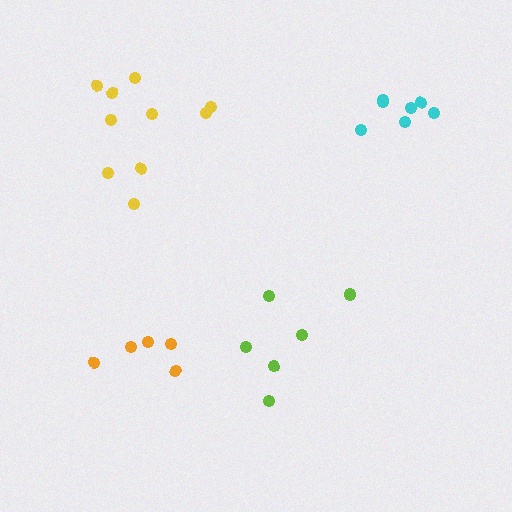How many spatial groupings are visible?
There are 4 spatial groupings.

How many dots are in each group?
Group 1: 7 dots, Group 2: 10 dots, Group 3: 5 dots, Group 4: 6 dots (28 total).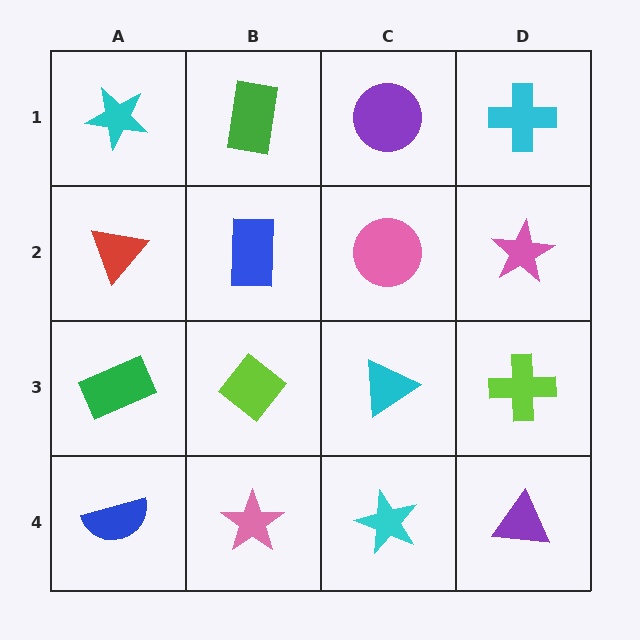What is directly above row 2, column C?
A purple circle.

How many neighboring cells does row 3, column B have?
4.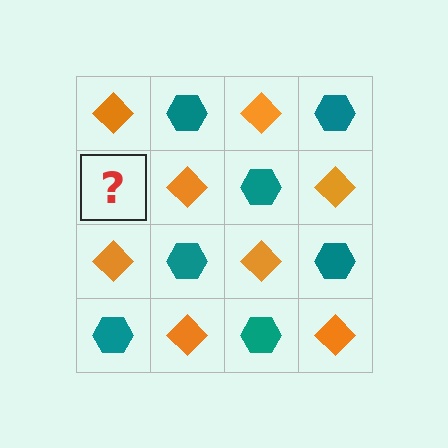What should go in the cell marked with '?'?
The missing cell should contain a teal hexagon.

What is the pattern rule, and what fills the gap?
The rule is that it alternates orange diamond and teal hexagon in a checkerboard pattern. The gap should be filled with a teal hexagon.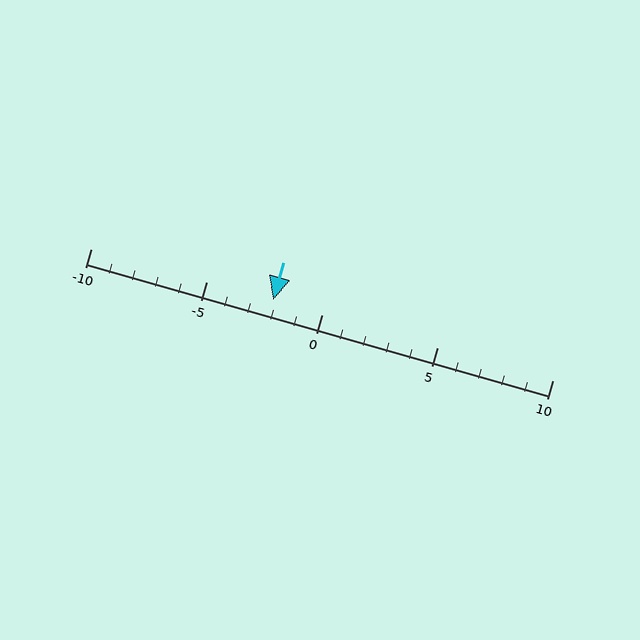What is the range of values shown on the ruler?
The ruler shows values from -10 to 10.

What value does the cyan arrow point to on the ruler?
The cyan arrow points to approximately -2.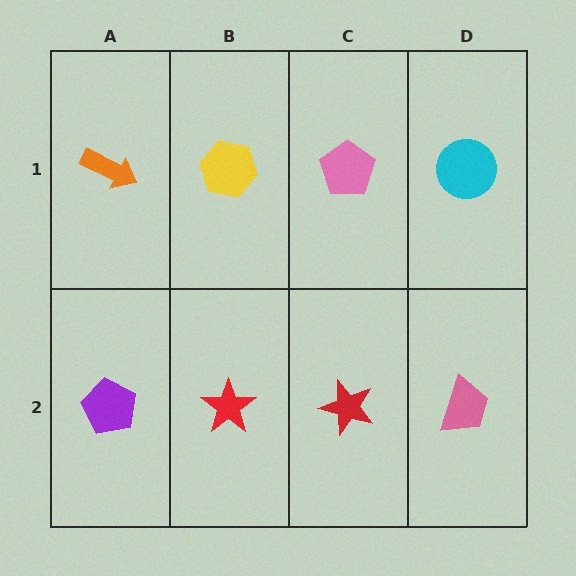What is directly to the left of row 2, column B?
A purple pentagon.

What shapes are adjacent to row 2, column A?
An orange arrow (row 1, column A), a red star (row 2, column B).